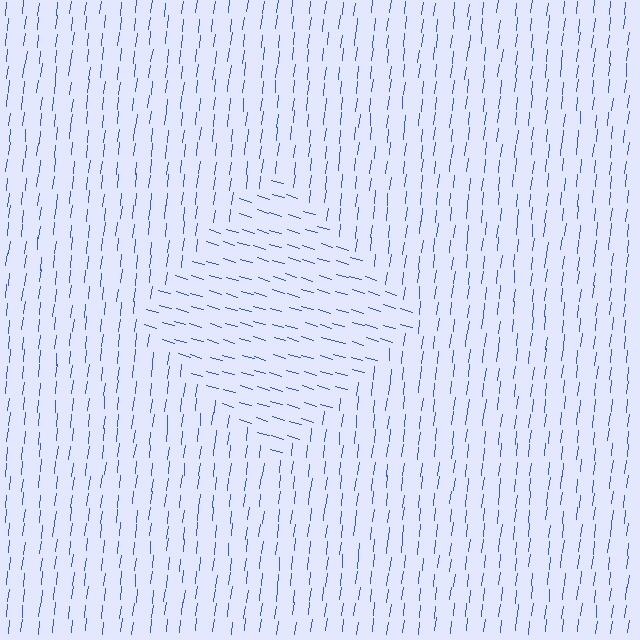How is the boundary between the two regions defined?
The boundary is defined purely by a change in line orientation (approximately 80 degrees difference). All lines are the same color and thickness.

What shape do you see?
I see a diamond.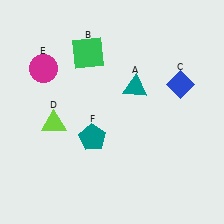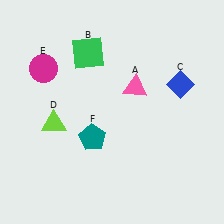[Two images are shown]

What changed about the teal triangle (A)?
In Image 1, A is teal. In Image 2, it changed to pink.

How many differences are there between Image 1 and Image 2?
There is 1 difference between the two images.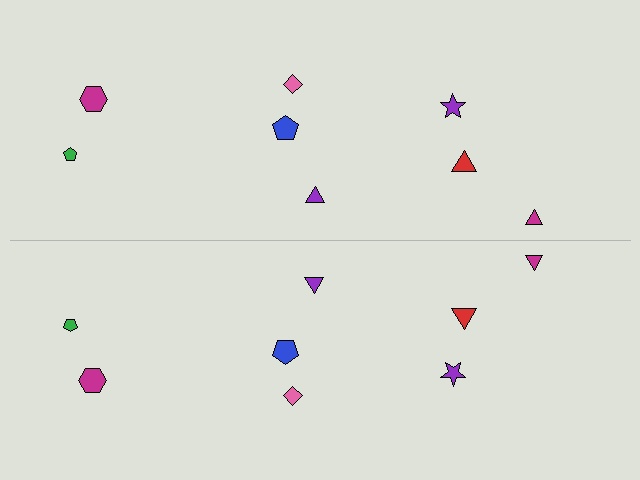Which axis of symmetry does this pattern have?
The pattern has a horizontal axis of symmetry running through the center of the image.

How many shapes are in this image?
There are 16 shapes in this image.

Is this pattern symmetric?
Yes, this pattern has bilateral (reflection) symmetry.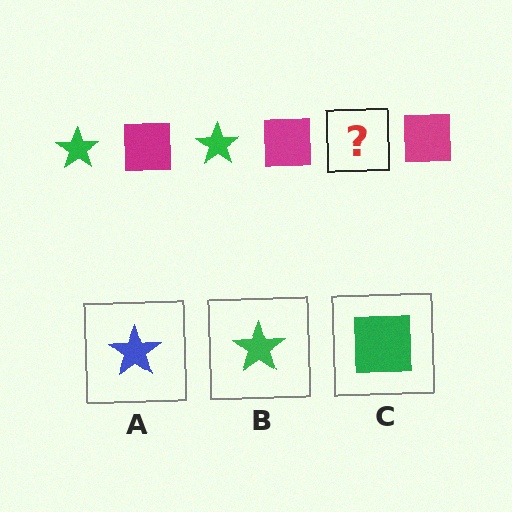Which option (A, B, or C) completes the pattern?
B.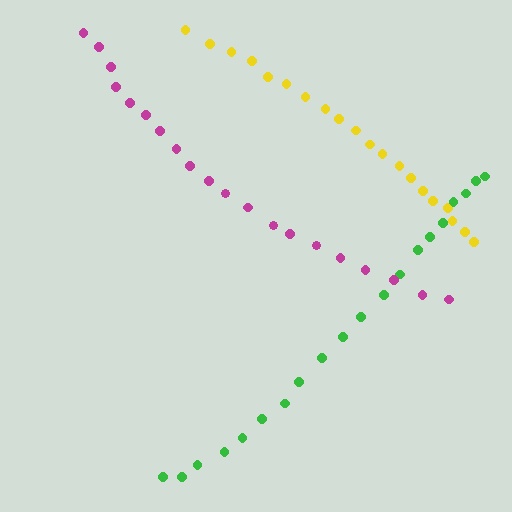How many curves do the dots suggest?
There are 3 distinct paths.